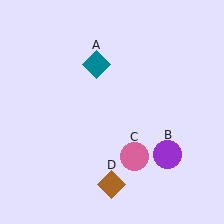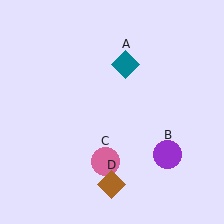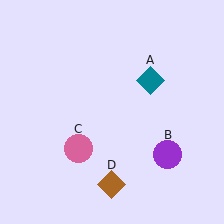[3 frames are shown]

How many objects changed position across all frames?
2 objects changed position: teal diamond (object A), pink circle (object C).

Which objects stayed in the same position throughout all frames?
Purple circle (object B) and brown diamond (object D) remained stationary.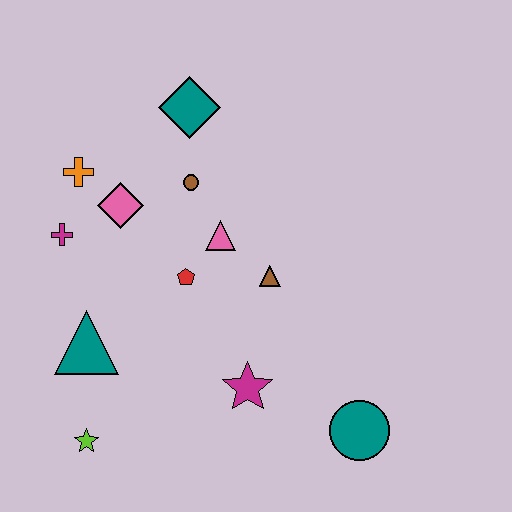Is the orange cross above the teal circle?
Yes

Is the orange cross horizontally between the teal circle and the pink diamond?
No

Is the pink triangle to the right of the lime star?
Yes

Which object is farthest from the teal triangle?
The teal circle is farthest from the teal triangle.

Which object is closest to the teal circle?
The magenta star is closest to the teal circle.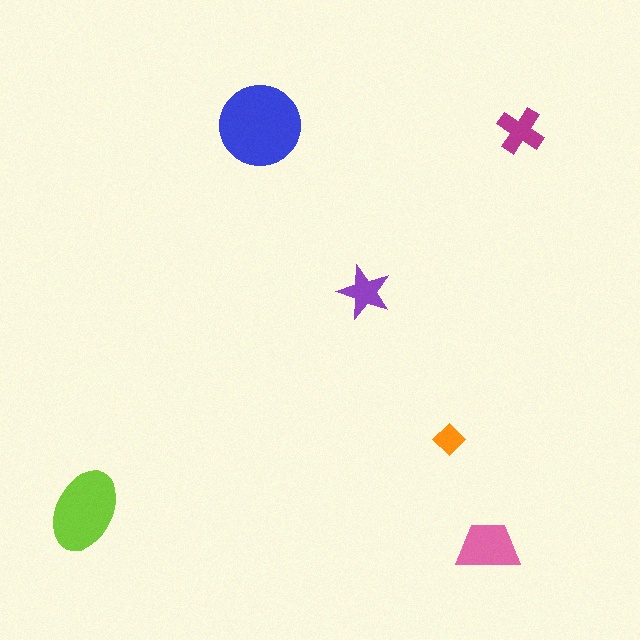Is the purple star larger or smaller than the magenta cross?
Smaller.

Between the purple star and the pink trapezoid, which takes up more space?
The pink trapezoid.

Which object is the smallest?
The orange diamond.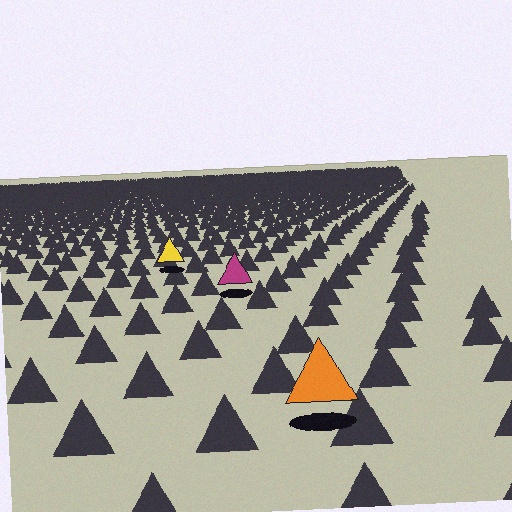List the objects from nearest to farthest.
From nearest to farthest: the orange triangle, the magenta triangle, the yellow triangle.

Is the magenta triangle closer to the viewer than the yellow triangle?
Yes. The magenta triangle is closer — you can tell from the texture gradient: the ground texture is coarser near it.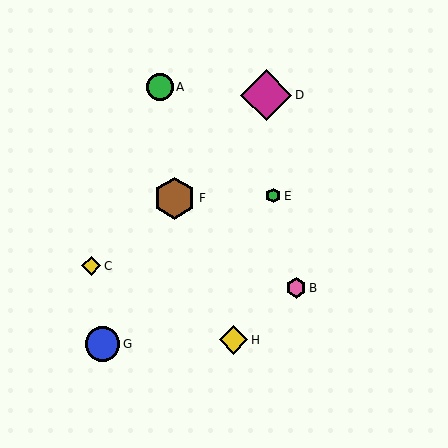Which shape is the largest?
The magenta diamond (labeled D) is the largest.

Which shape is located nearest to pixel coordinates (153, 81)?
The green circle (labeled A) at (160, 87) is nearest to that location.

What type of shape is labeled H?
Shape H is a yellow diamond.